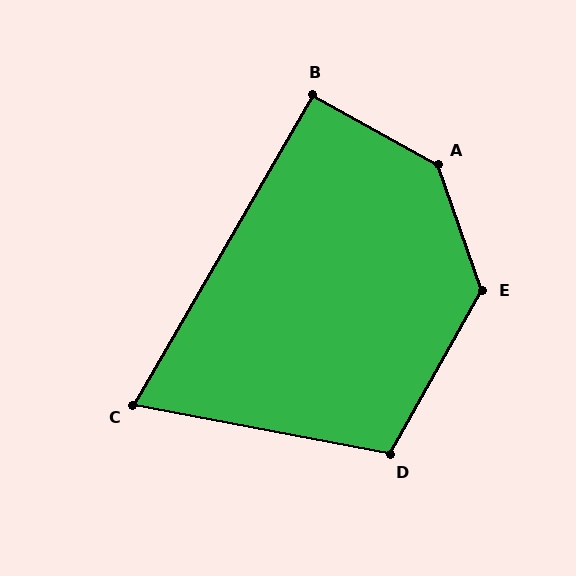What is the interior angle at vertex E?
Approximately 131 degrees (obtuse).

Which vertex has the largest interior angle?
A, at approximately 138 degrees.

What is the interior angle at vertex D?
Approximately 109 degrees (obtuse).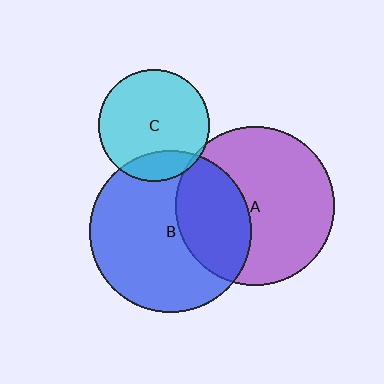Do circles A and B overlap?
Yes.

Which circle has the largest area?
Circle B (blue).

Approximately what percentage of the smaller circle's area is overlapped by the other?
Approximately 35%.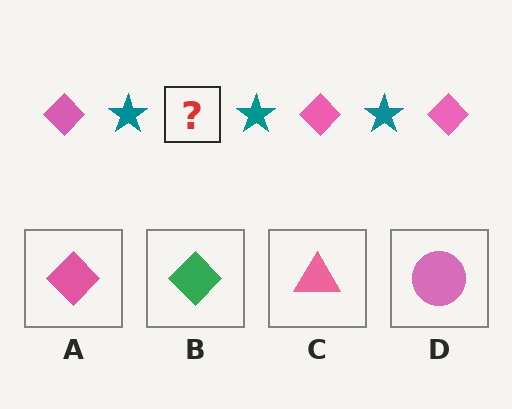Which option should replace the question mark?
Option A.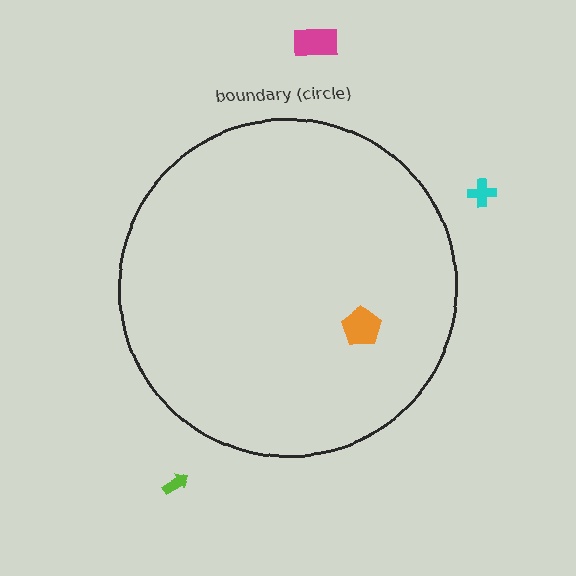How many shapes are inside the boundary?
1 inside, 3 outside.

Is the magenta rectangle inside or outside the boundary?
Outside.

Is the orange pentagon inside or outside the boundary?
Inside.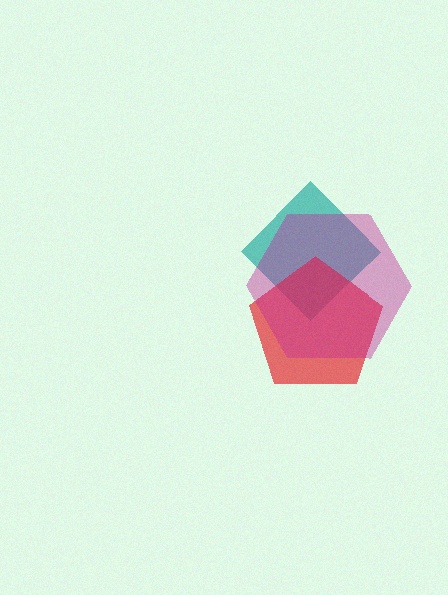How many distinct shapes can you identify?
There are 3 distinct shapes: a teal diamond, a red pentagon, a magenta hexagon.